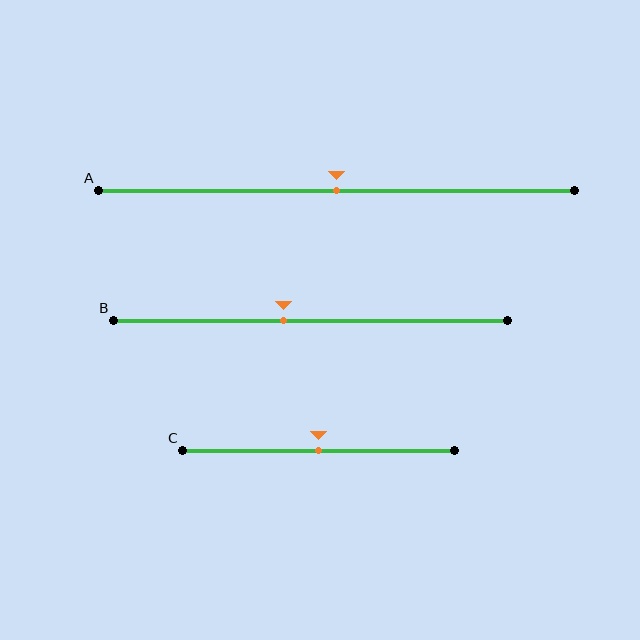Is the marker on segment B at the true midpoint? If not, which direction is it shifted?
No, the marker on segment B is shifted to the left by about 7% of the segment length.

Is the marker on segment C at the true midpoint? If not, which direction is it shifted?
Yes, the marker on segment C is at the true midpoint.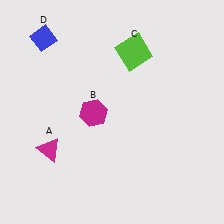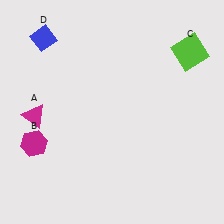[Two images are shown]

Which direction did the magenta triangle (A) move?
The magenta triangle (A) moved up.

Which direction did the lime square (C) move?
The lime square (C) moved right.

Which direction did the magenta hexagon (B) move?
The magenta hexagon (B) moved left.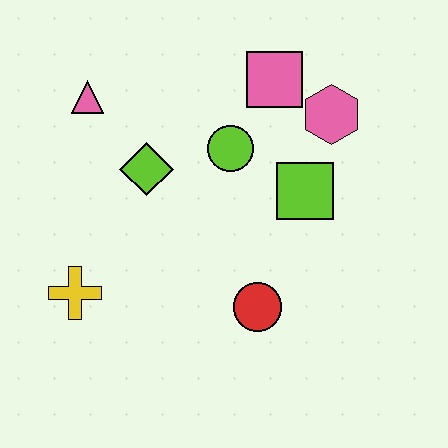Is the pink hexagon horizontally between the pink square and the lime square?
No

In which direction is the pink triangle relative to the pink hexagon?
The pink triangle is to the left of the pink hexagon.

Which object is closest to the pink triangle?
The lime diamond is closest to the pink triangle.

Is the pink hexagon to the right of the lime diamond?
Yes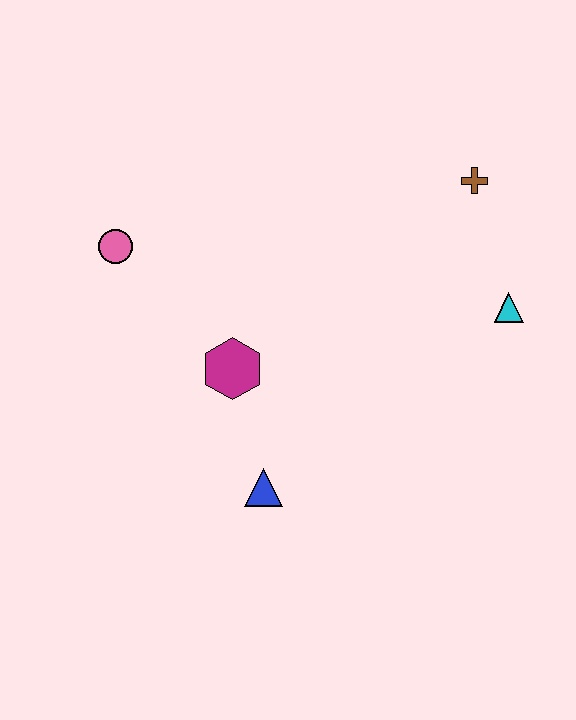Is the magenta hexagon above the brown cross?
No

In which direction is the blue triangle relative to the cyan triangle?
The blue triangle is to the left of the cyan triangle.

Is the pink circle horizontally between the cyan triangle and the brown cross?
No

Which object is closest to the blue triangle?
The magenta hexagon is closest to the blue triangle.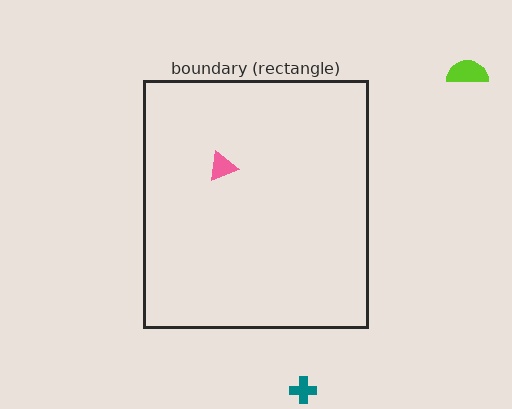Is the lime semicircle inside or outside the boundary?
Outside.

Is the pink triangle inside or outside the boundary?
Inside.